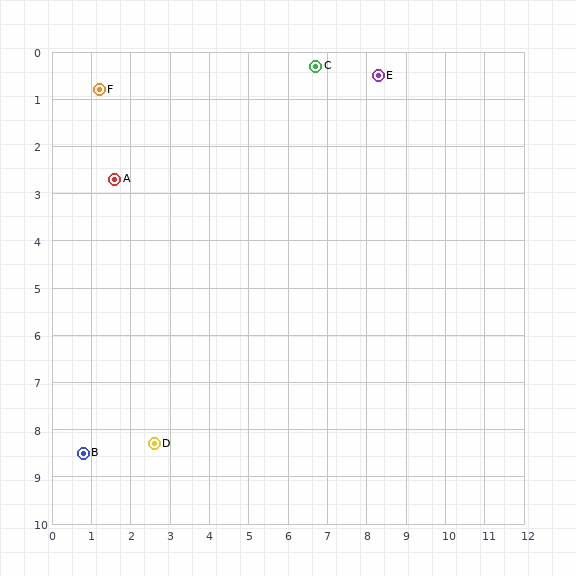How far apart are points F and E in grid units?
Points F and E are about 7.1 grid units apart.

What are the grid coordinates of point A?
Point A is at approximately (1.6, 2.7).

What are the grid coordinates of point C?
Point C is at approximately (6.7, 0.3).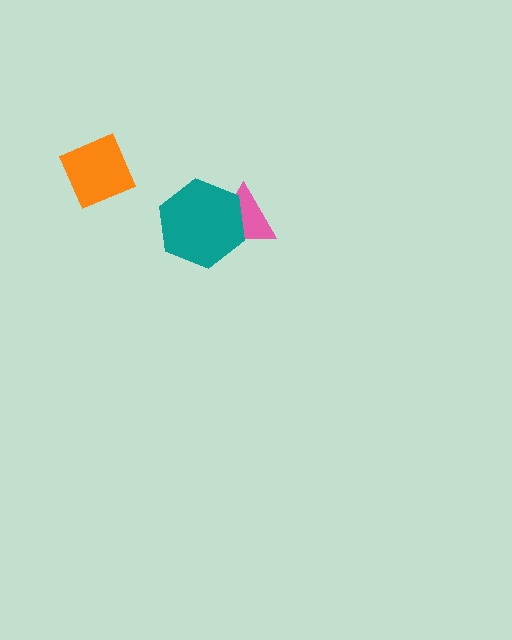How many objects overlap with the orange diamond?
0 objects overlap with the orange diamond.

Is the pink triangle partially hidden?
Yes, it is partially covered by another shape.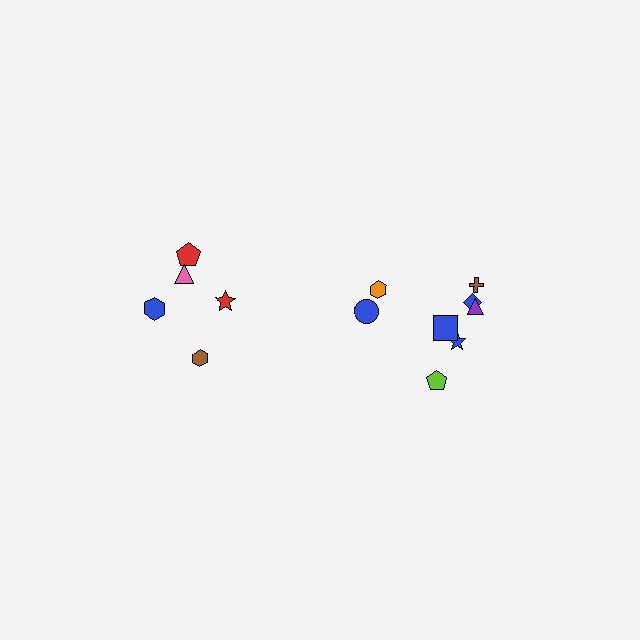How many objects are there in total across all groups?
There are 13 objects.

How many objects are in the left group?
There are 5 objects.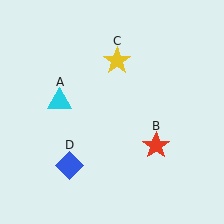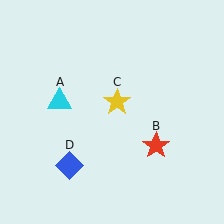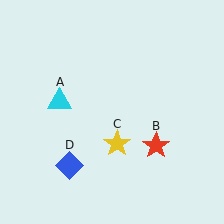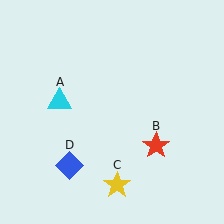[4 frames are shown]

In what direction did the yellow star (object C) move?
The yellow star (object C) moved down.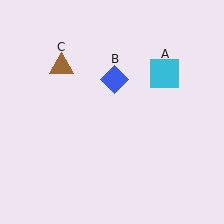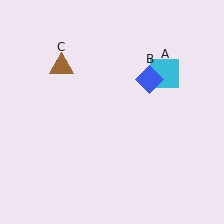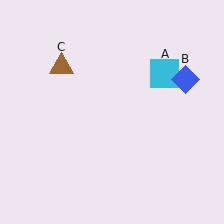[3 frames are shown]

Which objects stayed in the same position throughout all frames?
Cyan square (object A) and brown triangle (object C) remained stationary.